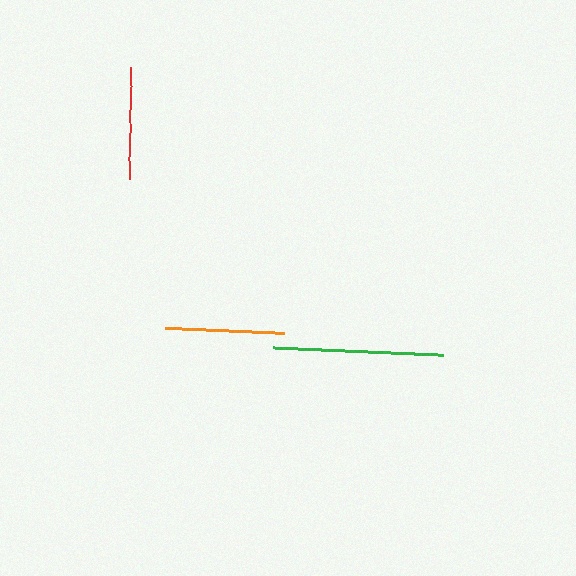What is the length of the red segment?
The red segment is approximately 112 pixels long.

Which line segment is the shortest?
The red line is the shortest at approximately 112 pixels.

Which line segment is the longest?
The green line is the longest at approximately 170 pixels.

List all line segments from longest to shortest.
From longest to shortest: green, orange, red.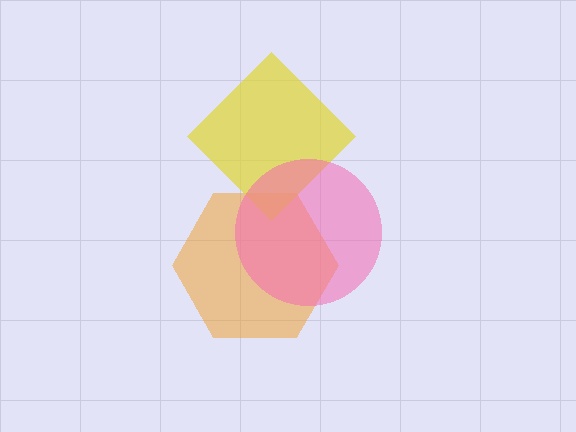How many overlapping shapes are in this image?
There are 3 overlapping shapes in the image.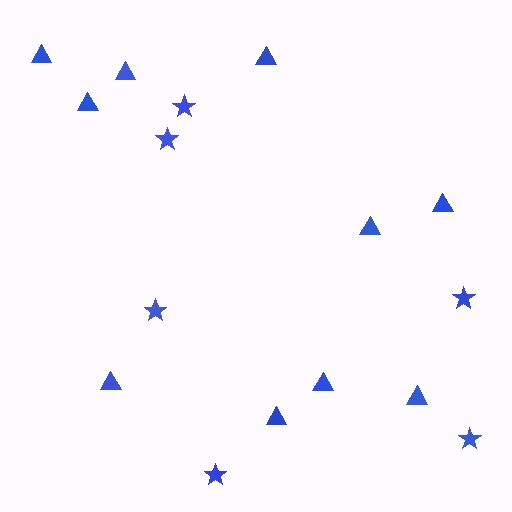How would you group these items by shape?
There are 2 groups: one group of stars (6) and one group of triangles (10).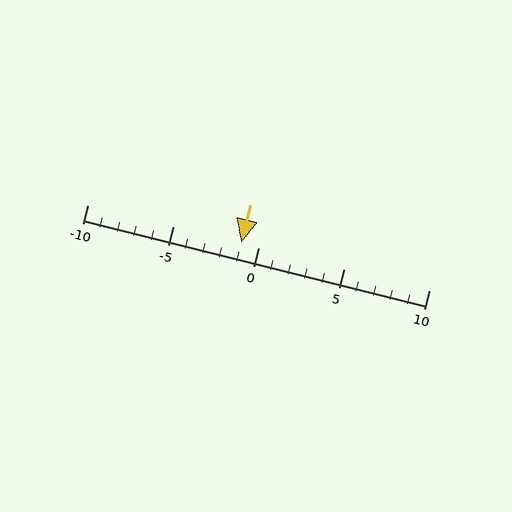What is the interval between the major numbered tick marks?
The major tick marks are spaced 5 units apart.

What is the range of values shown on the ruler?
The ruler shows values from -10 to 10.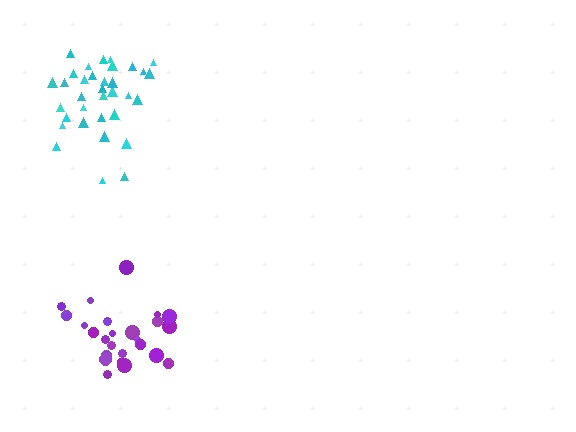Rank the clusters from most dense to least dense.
cyan, purple.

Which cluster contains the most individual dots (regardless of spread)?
Cyan (34).